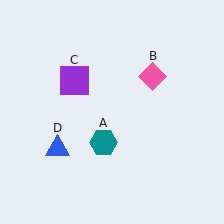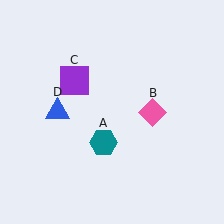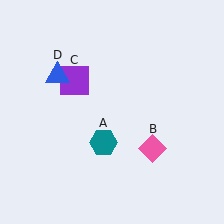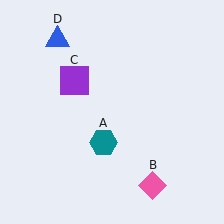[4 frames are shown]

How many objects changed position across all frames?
2 objects changed position: pink diamond (object B), blue triangle (object D).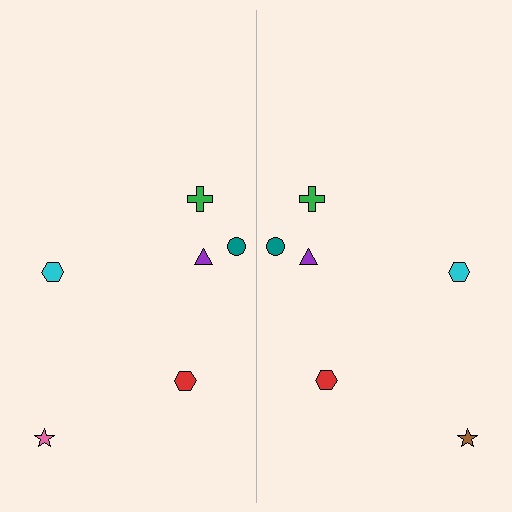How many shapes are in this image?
There are 12 shapes in this image.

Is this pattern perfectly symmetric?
No, the pattern is not perfectly symmetric. The brown star on the right side breaks the symmetry — its mirror counterpart is pink.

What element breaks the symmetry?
The brown star on the right side breaks the symmetry — its mirror counterpart is pink.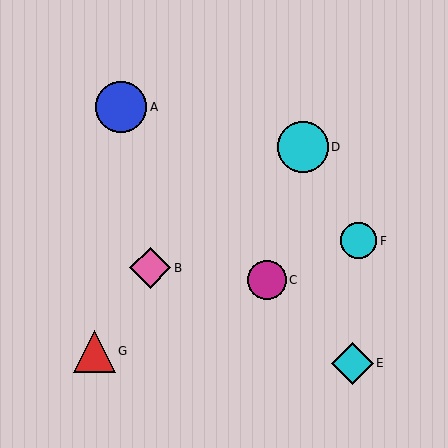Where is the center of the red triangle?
The center of the red triangle is at (94, 351).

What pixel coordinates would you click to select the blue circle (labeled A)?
Click at (121, 107) to select the blue circle A.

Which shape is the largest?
The blue circle (labeled A) is the largest.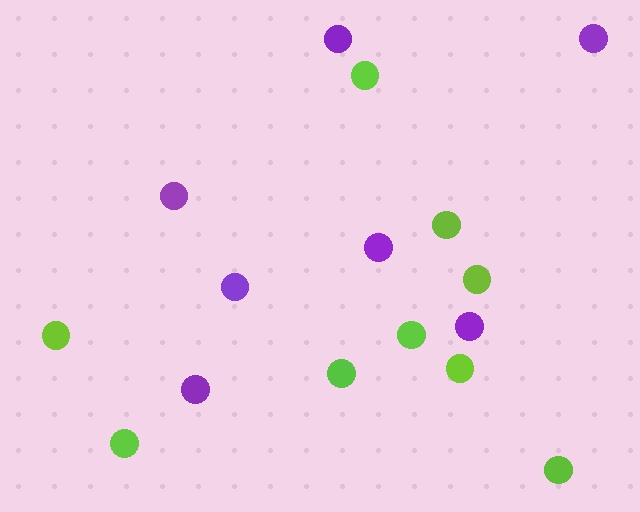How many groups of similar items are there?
There are 2 groups: one group of lime circles (9) and one group of purple circles (7).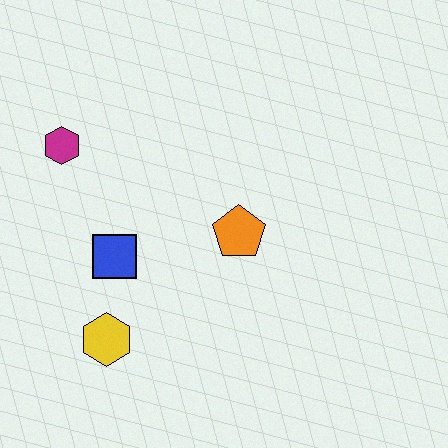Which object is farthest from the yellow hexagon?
The magenta hexagon is farthest from the yellow hexagon.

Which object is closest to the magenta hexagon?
The blue square is closest to the magenta hexagon.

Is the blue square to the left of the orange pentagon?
Yes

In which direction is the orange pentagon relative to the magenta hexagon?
The orange pentagon is to the right of the magenta hexagon.